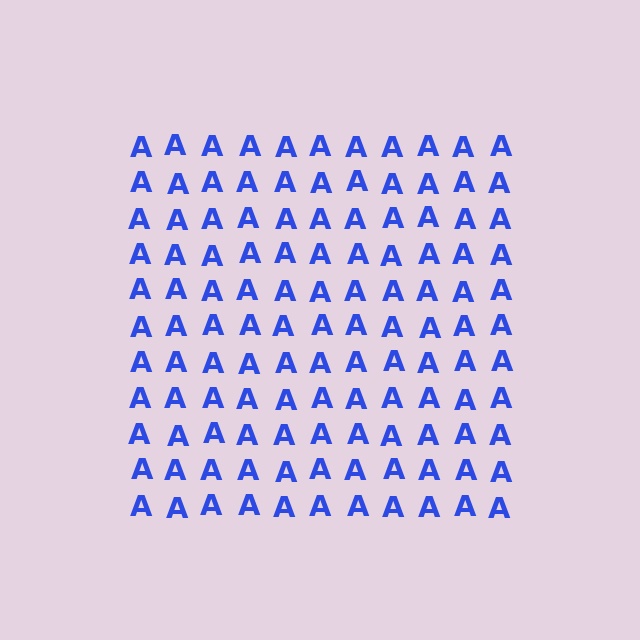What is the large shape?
The large shape is a square.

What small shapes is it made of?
It is made of small letter A's.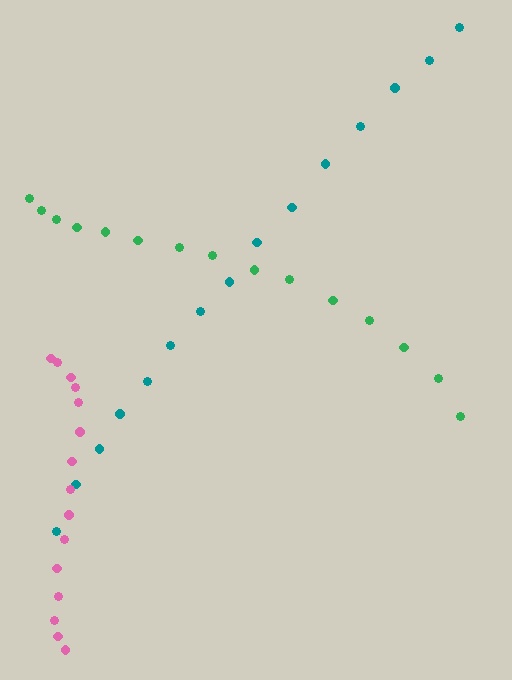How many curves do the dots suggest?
There are 3 distinct paths.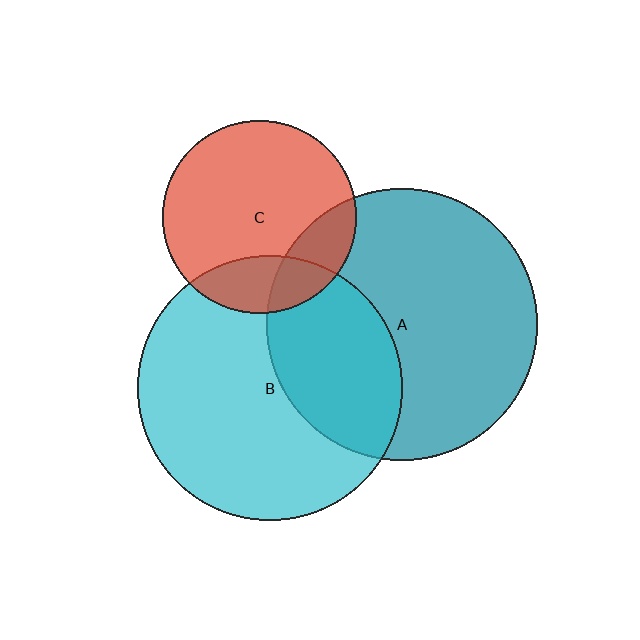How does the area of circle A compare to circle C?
Approximately 2.0 times.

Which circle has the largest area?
Circle A (teal).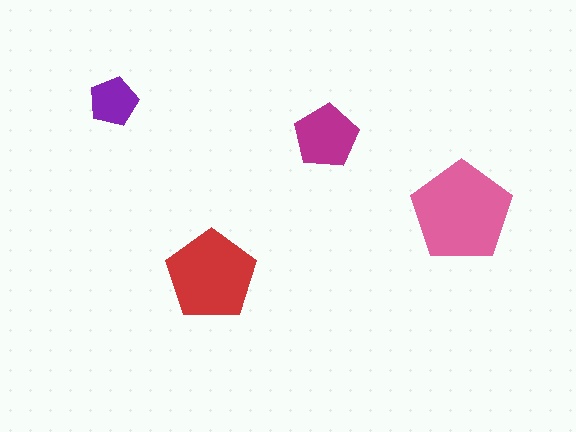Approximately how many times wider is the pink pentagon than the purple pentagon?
About 2 times wider.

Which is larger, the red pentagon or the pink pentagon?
The pink one.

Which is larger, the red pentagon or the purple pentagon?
The red one.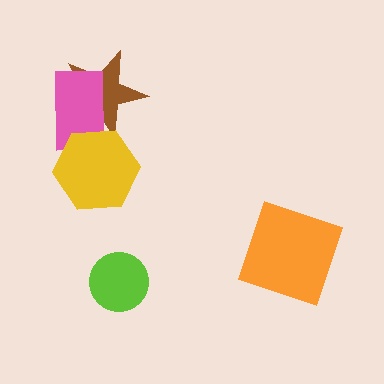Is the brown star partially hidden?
Yes, it is partially covered by another shape.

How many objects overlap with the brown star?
2 objects overlap with the brown star.